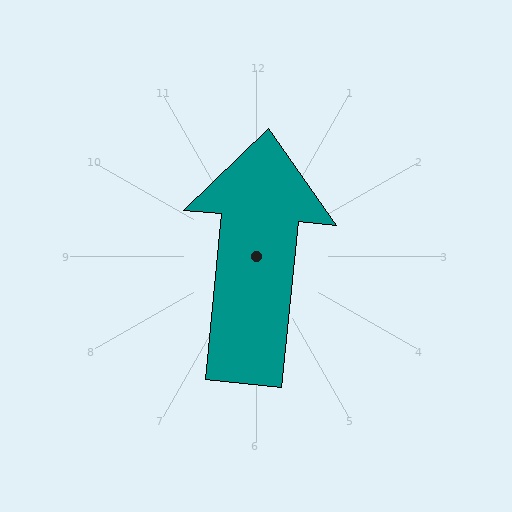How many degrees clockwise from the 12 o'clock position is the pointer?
Approximately 6 degrees.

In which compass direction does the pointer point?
North.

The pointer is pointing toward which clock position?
Roughly 12 o'clock.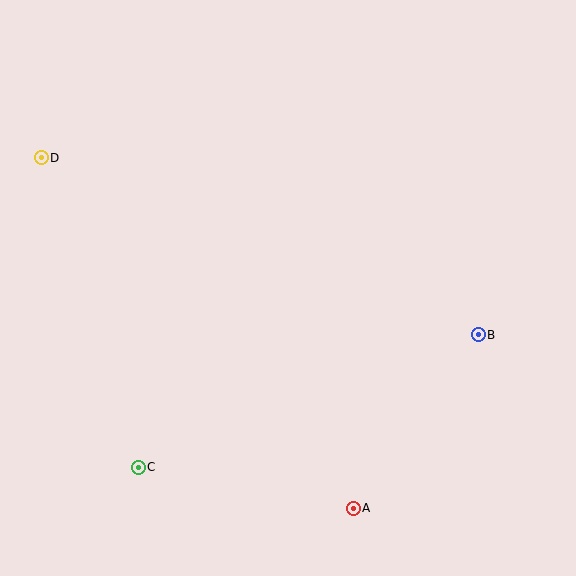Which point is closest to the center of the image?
Point B at (478, 335) is closest to the center.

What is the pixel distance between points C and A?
The distance between C and A is 219 pixels.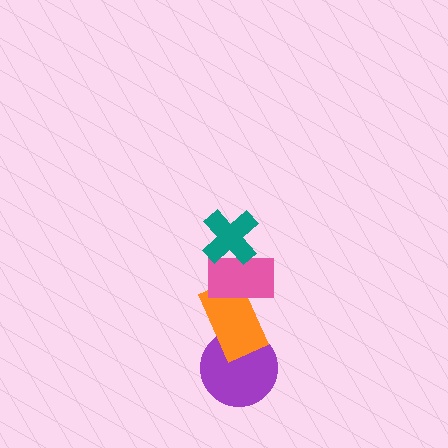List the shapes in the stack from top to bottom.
From top to bottom: the teal cross, the pink rectangle, the orange rectangle, the purple circle.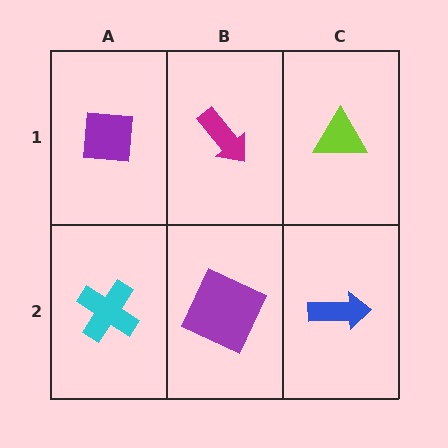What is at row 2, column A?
A cyan cross.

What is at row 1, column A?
A purple square.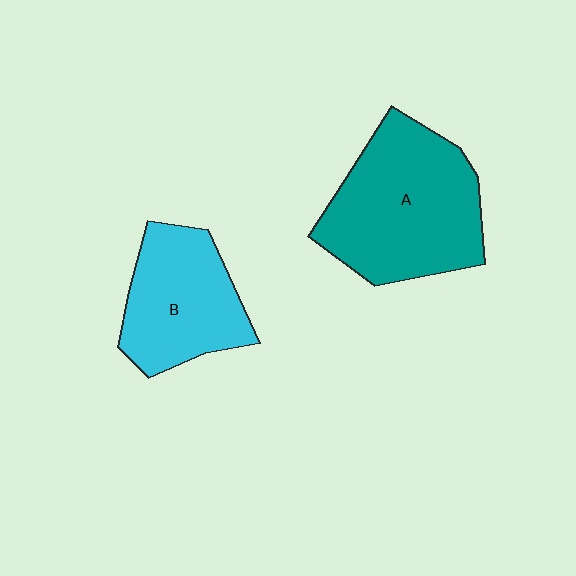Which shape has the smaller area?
Shape B (cyan).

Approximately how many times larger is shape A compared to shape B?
Approximately 1.5 times.